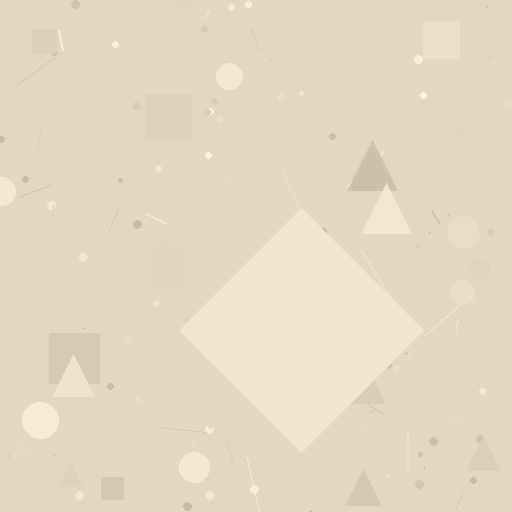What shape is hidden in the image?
A diamond is hidden in the image.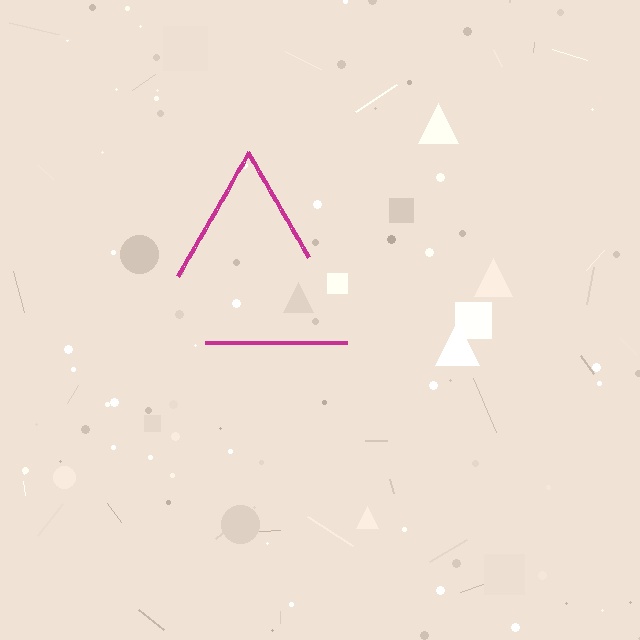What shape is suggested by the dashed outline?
The dashed outline suggests a triangle.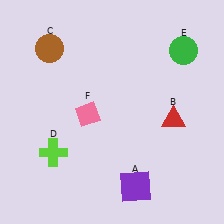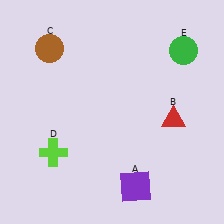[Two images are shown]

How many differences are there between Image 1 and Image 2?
There is 1 difference between the two images.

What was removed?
The pink diamond (F) was removed in Image 2.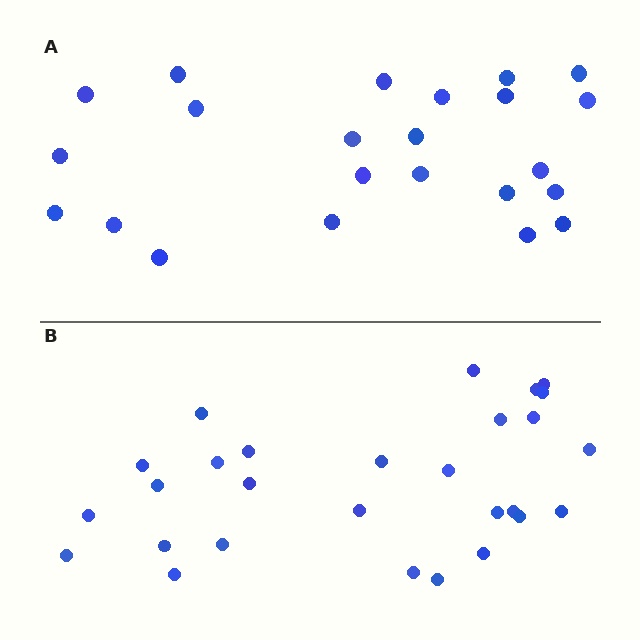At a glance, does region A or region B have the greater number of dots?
Region B (the bottom region) has more dots.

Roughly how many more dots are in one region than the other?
Region B has about 5 more dots than region A.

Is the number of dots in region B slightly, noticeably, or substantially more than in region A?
Region B has only slightly more — the two regions are fairly close. The ratio is roughly 1.2 to 1.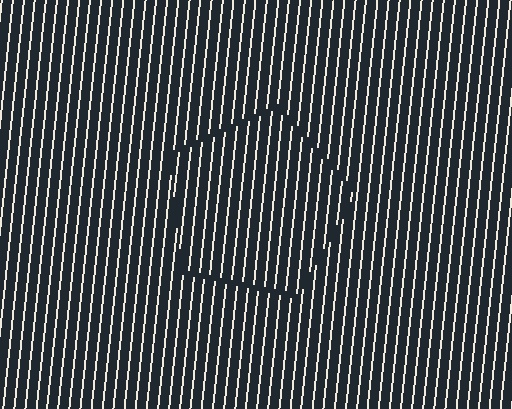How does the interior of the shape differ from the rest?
The interior of the shape contains the same grating, shifted by half a period — the contour is defined by the phase discontinuity where line-ends from the inner and outer gratings abut.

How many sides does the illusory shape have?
5 sides — the line-ends trace a pentagon.